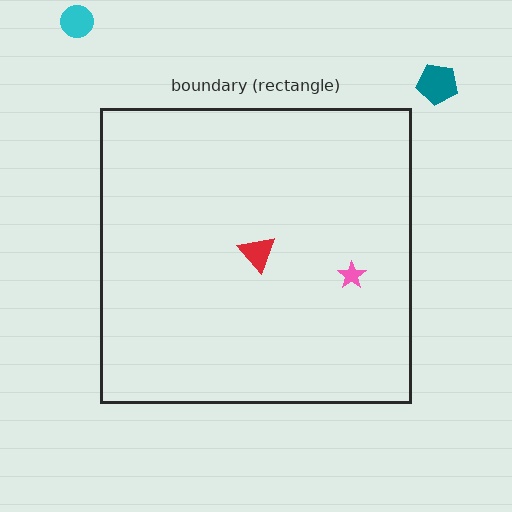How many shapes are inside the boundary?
2 inside, 2 outside.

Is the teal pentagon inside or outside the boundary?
Outside.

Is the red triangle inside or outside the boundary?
Inside.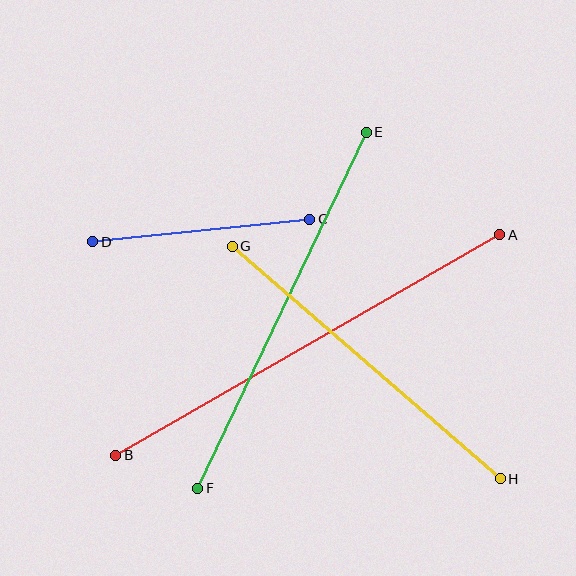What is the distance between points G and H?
The distance is approximately 355 pixels.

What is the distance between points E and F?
The distance is approximately 394 pixels.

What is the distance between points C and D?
The distance is approximately 219 pixels.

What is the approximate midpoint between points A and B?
The midpoint is at approximately (308, 345) pixels.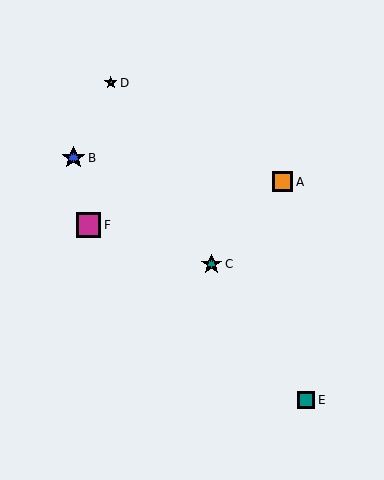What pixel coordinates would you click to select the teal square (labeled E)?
Click at (306, 400) to select the teal square E.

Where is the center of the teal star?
The center of the teal star is at (211, 264).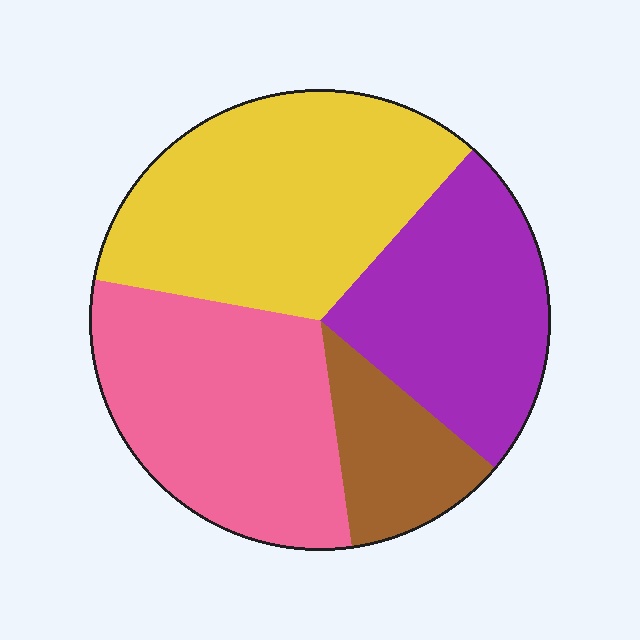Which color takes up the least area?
Brown, at roughly 10%.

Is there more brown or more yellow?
Yellow.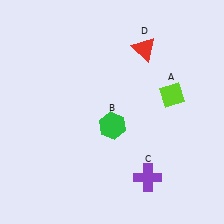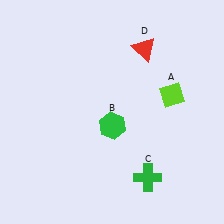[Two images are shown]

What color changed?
The cross (C) changed from purple in Image 1 to green in Image 2.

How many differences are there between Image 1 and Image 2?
There is 1 difference between the two images.